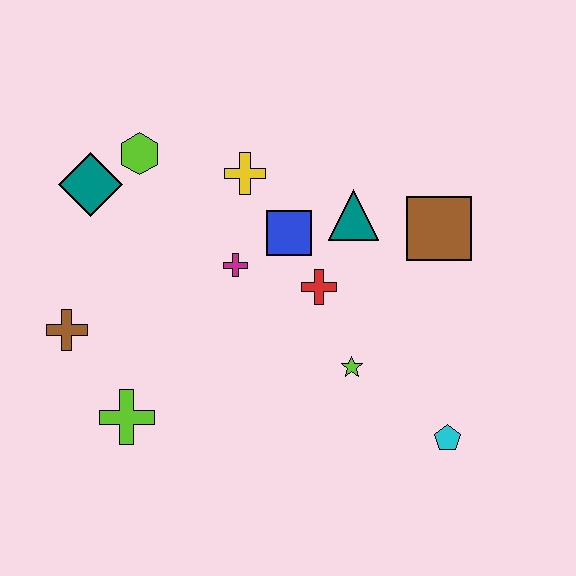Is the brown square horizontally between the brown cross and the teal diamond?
No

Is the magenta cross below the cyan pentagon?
No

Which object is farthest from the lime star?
The teal diamond is farthest from the lime star.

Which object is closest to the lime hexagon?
The teal diamond is closest to the lime hexagon.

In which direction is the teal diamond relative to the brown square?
The teal diamond is to the left of the brown square.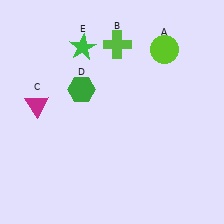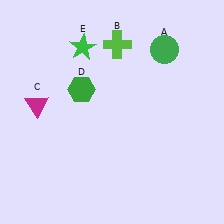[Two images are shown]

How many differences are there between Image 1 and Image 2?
There is 1 difference between the two images.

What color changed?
The circle (A) changed from lime in Image 1 to green in Image 2.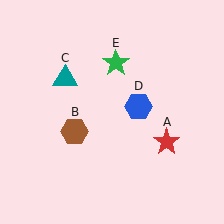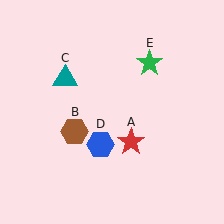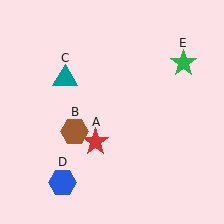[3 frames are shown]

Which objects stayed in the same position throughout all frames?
Brown hexagon (object B) and teal triangle (object C) remained stationary.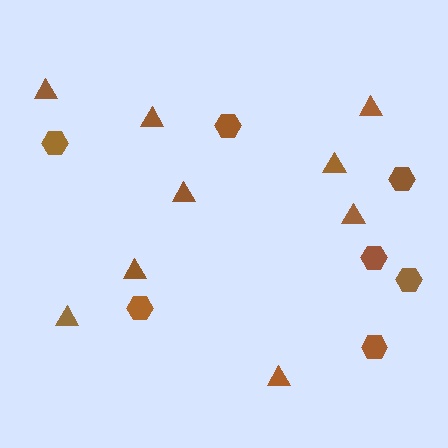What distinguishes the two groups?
There are 2 groups: one group of triangles (9) and one group of hexagons (7).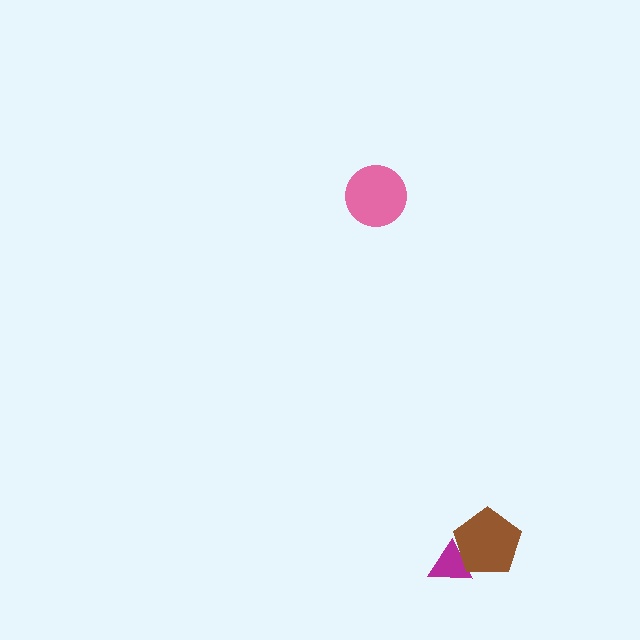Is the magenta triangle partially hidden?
Yes, it is partially covered by another shape.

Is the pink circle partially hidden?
No, no other shape covers it.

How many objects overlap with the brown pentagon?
1 object overlaps with the brown pentagon.